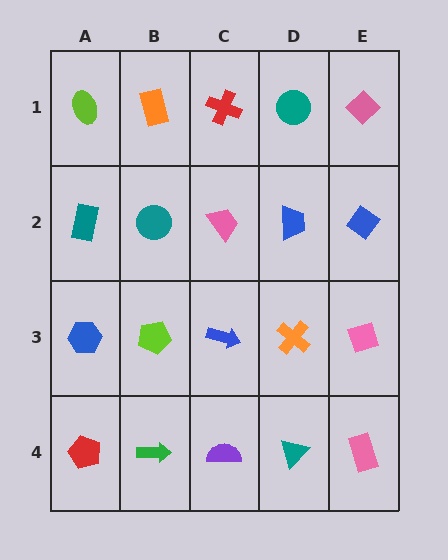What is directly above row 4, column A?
A blue hexagon.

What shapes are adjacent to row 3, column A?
A teal rectangle (row 2, column A), a red pentagon (row 4, column A), a lime pentagon (row 3, column B).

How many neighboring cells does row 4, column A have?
2.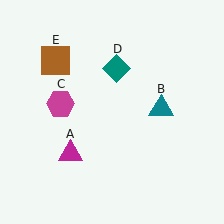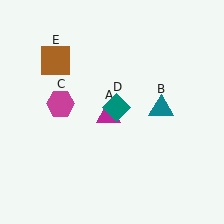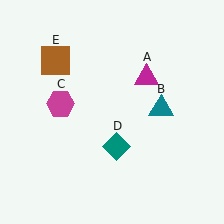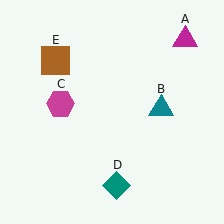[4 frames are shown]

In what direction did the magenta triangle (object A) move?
The magenta triangle (object A) moved up and to the right.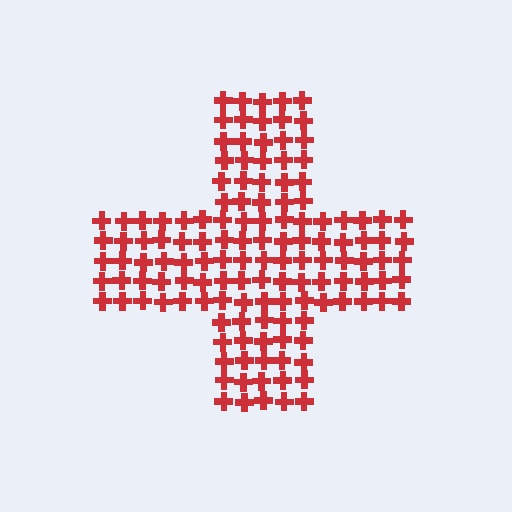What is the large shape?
The large shape is a cross.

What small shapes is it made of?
It is made of small crosses.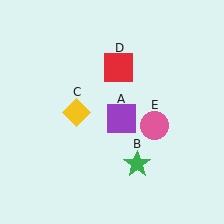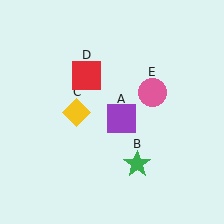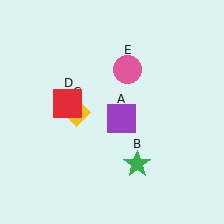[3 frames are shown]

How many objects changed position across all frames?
2 objects changed position: red square (object D), pink circle (object E).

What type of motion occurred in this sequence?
The red square (object D), pink circle (object E) rotated counterclockwise around the center of the scene.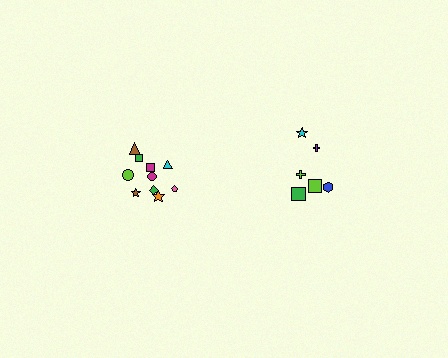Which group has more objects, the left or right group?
The left group.